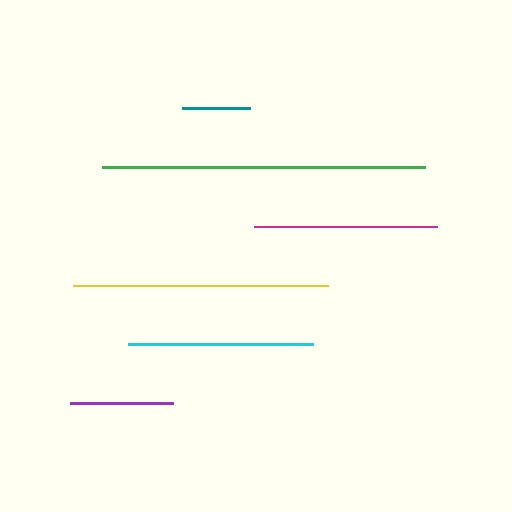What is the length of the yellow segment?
The yellow segment is approximately 254 pixels long.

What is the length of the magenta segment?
The magenta segment is approximately 183 pixels long.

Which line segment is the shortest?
The teal line is the shortest at approximately 68 pixels.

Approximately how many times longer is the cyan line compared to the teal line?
The cyan line is approximately 2.7 times the length of the teal line.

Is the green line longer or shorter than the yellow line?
The green line is longer than the yellow line.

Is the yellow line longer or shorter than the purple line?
The yellow line is longer than the purple line.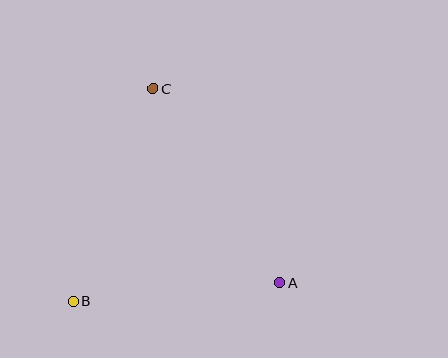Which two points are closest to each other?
Points A and B are closest to each other.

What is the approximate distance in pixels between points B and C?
The distance between B and C is approximately 227 pixels.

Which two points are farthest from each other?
Points A and C are farthest from each other.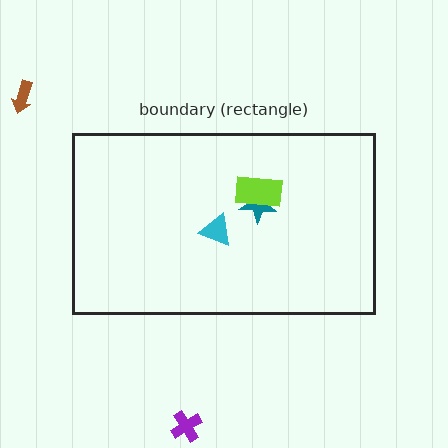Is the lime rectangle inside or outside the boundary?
Inside.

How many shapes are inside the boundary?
3 inside, 2 outside.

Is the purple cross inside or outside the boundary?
Outside.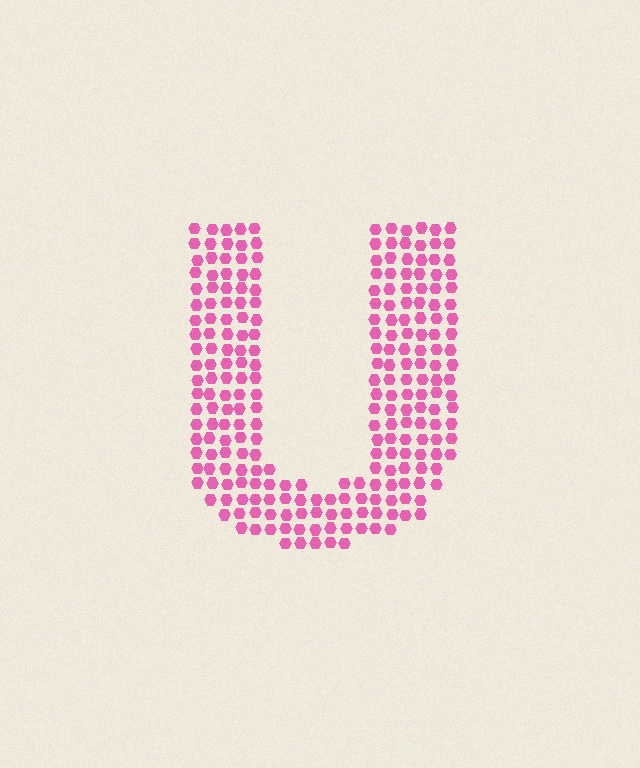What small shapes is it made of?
It is made of small hexagons.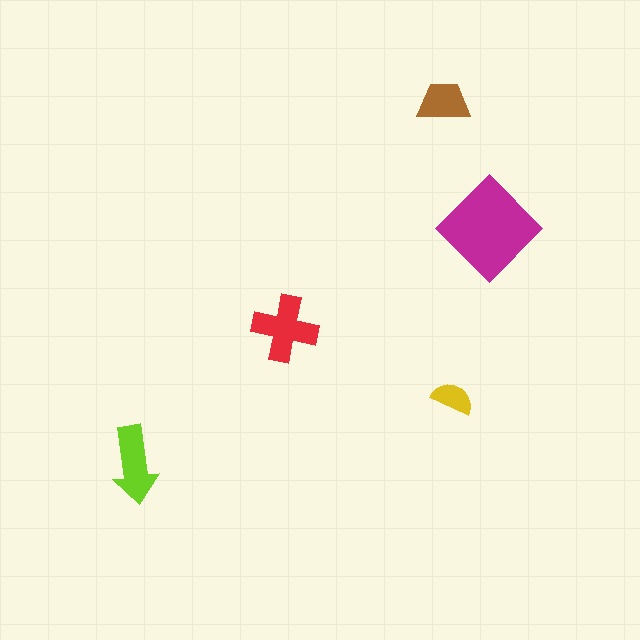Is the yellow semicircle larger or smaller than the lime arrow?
Smaller.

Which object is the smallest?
The yellow semicircle.